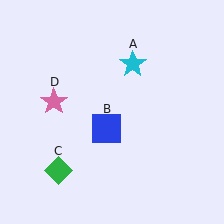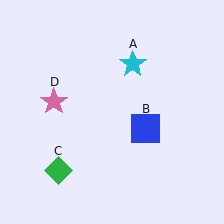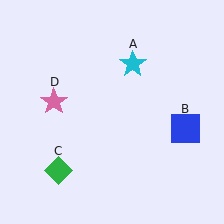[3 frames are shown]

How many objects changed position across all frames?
1 object changed position: blue square (object B).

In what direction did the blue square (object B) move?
The blue square (object B) moved right.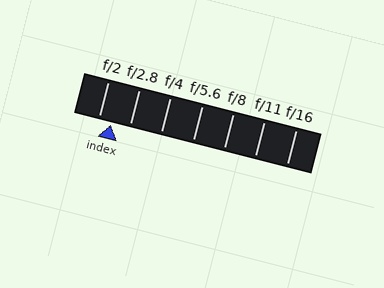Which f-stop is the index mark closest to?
The index mark is closest to f/2.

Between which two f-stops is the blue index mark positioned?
The index mark is between f/2 and f/2.8.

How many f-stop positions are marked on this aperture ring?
There are 7 f-stop positions marked.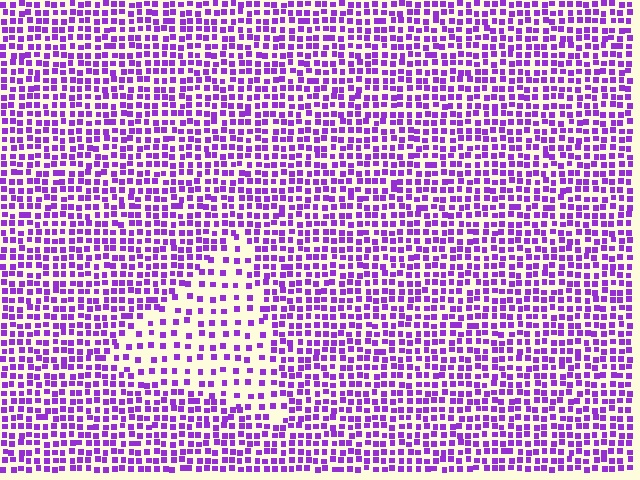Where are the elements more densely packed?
The elements are more densely packed outside the triangle boundary.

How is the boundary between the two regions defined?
The boundary is defined by a change in element density (approximately 2.1x ratio). All elements are the same color, size, and shape.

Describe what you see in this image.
The image contains small purple elements arranged at two different densities. A triangle-shaped region is visible where the elements are less densely packed than the surrounding area.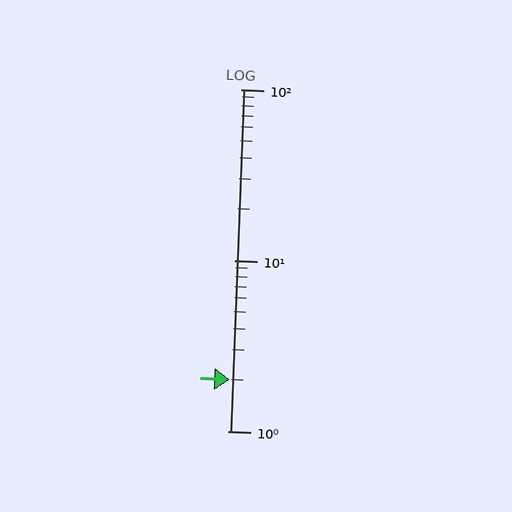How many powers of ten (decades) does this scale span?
The scale spans 2 decades, from 1 to 100.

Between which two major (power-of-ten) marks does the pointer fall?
The pointer is between 1 and 10.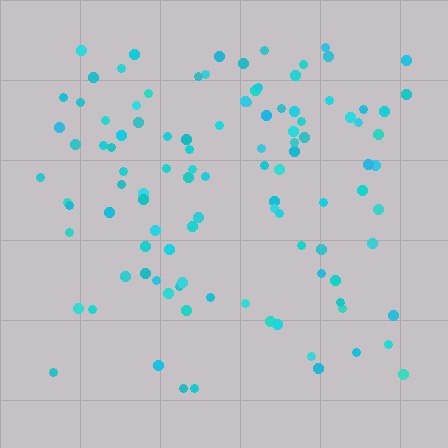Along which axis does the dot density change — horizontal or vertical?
Vertical.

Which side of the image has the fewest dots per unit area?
The bottom.